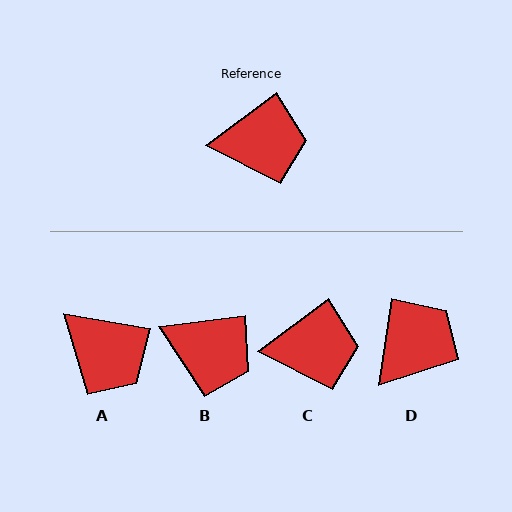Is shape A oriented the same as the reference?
No, it is off by about 46 degrees.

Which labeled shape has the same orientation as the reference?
C.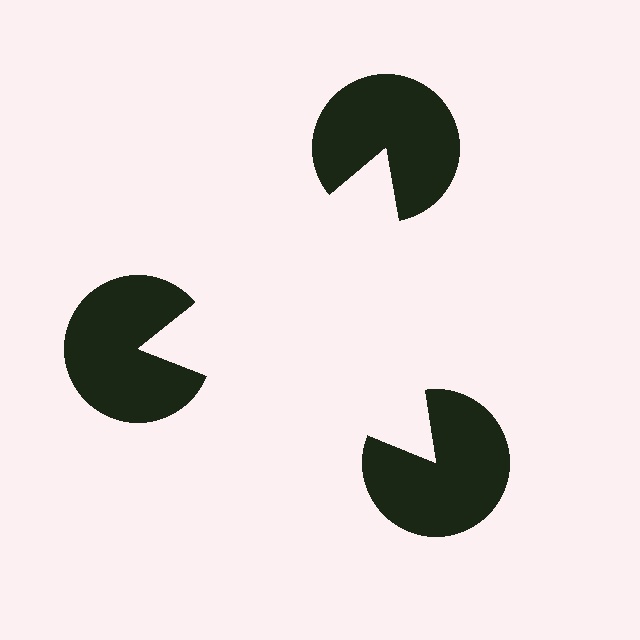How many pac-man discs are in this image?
There are 3 — one at each vertex of the illusory triangle.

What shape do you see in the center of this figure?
An illusory triangle — its edges are inferred from the aligned wedge cuts in the pac-man discs, not physically drawn.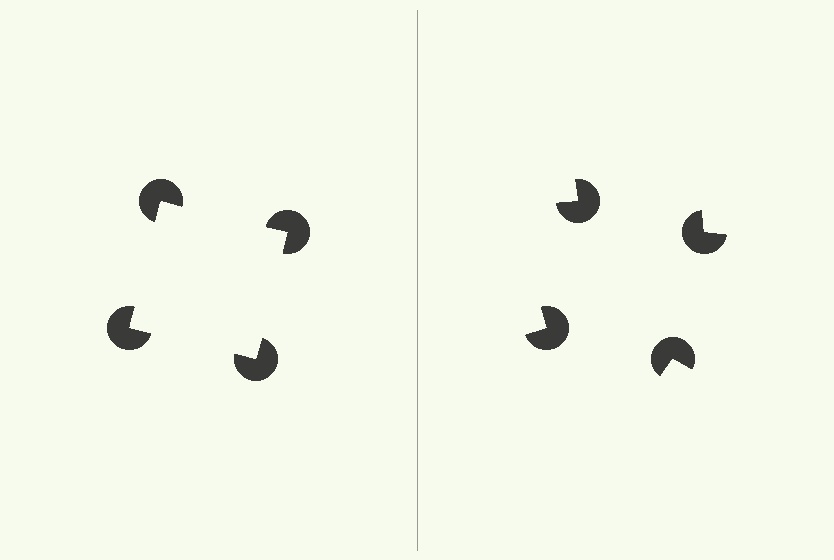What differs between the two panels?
The pac-man discs are positioned identically on both sides; only the wedge orientations differ. On the left they align to a square; on the right they are misaligned.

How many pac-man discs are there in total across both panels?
8 — 4 on each side.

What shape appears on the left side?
An illusory square.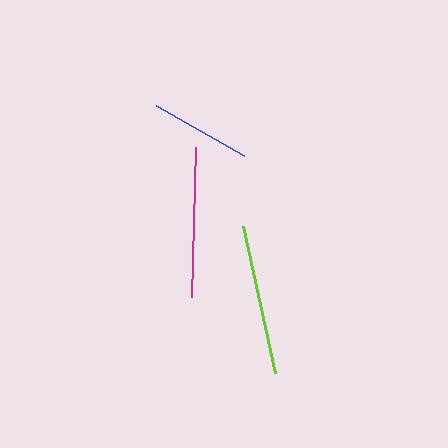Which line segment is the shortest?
The blue line is the shortest at approximately 101 pixels.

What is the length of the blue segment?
The blue segment is approximately 101 pixels long.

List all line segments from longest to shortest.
From longest to shortest: lime, magenta, blue.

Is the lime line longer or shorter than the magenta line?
The lime line is longer than the magenta line.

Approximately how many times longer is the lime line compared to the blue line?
The lime line is approximately 1.5 times the length of the blue line.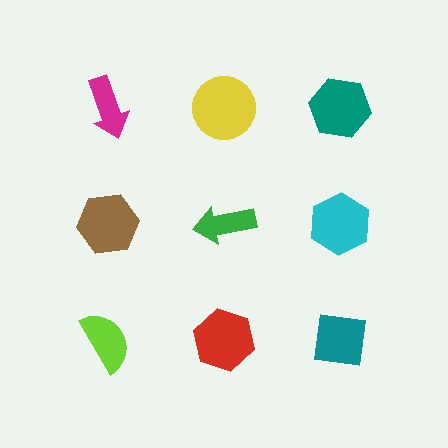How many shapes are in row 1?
3 shapes.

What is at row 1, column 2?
A yellow circle.